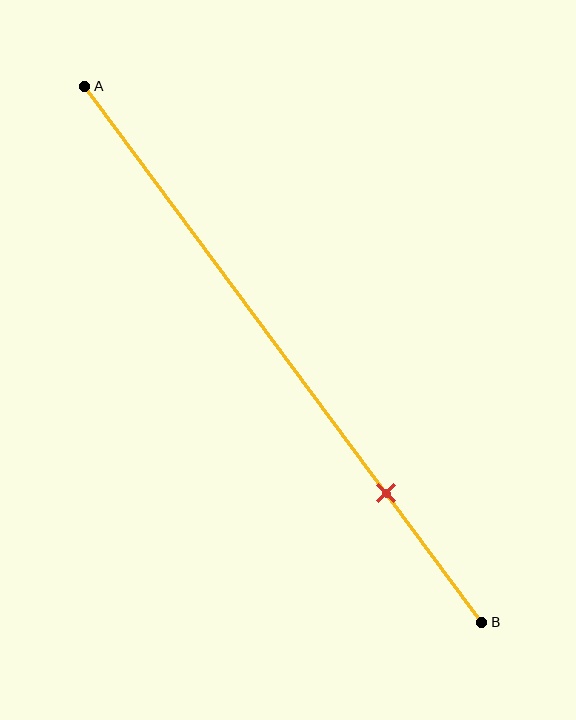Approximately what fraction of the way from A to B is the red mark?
The red mark is approximately 75% of the way from A to B.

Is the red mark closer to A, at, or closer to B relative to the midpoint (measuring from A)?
The red mark is closer to point B than the midpoint of segment AB.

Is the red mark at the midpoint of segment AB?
No, the mark is at about 75% from A, not at the 50% midpoint.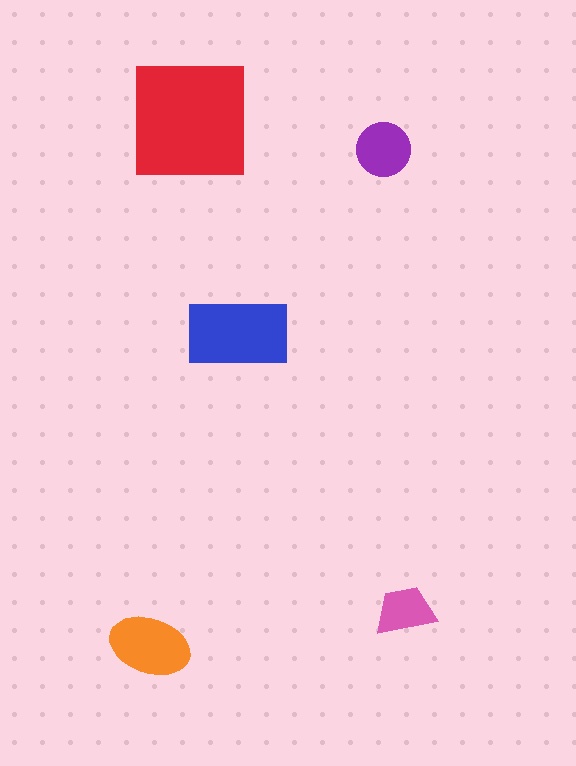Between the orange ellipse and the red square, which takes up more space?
The red square.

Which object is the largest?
The red square.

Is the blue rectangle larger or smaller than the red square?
Smaller.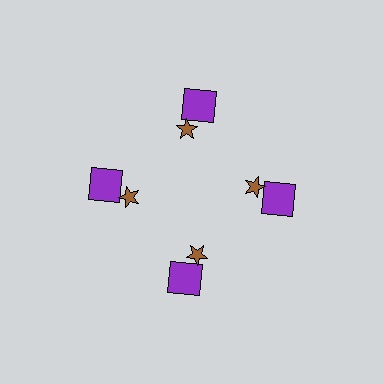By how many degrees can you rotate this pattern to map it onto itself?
The pattern maps onto itself every 90 degrees of rotation.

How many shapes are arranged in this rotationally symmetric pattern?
There are 8 shapes, arranged in 4 groups of 2.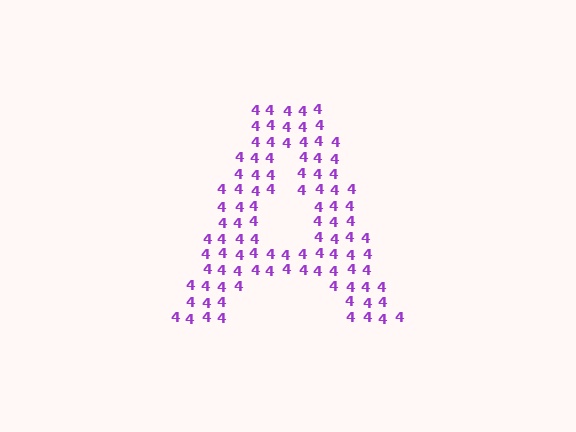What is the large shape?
The large shape is the letter A.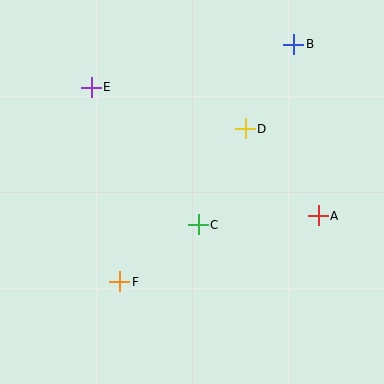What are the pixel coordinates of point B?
Point B is at (294, 44).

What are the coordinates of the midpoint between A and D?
The midpoint between A and D is at (282, 172).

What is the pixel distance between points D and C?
The distance between D and C is 107 pixels.